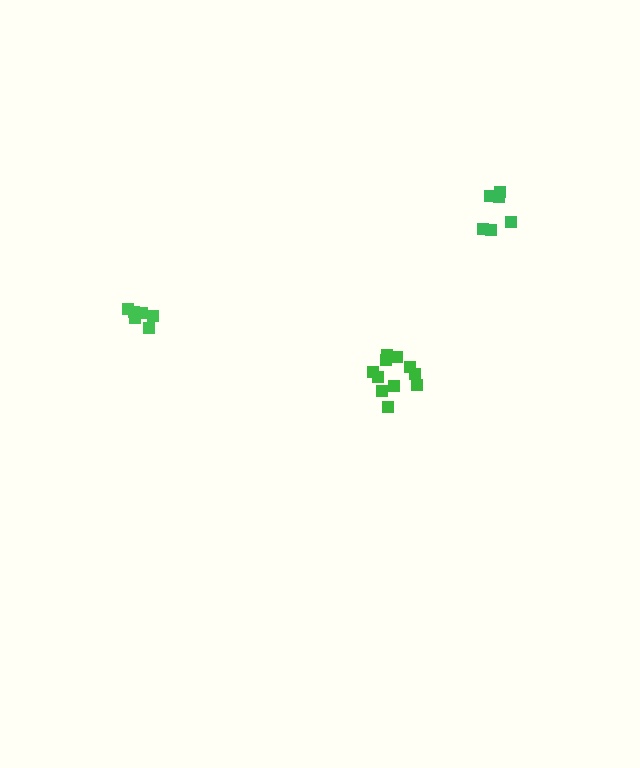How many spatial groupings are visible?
There are 3 spatial groupings.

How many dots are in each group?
Group 1: 11 dots, Group 2: 6 dots, Group 3: 6 dots (23 total).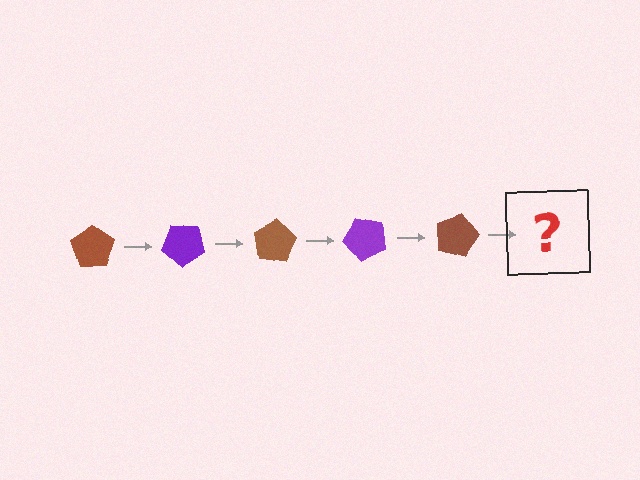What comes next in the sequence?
The next element should be a purple pentagon, rotated 200 degrees from the start.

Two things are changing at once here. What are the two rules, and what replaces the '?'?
The two rules are that it rotates 40 degrees each step and the color cycles through brown and purple. The '?' should be a purple pentagon, rotated 200 degrees from the start.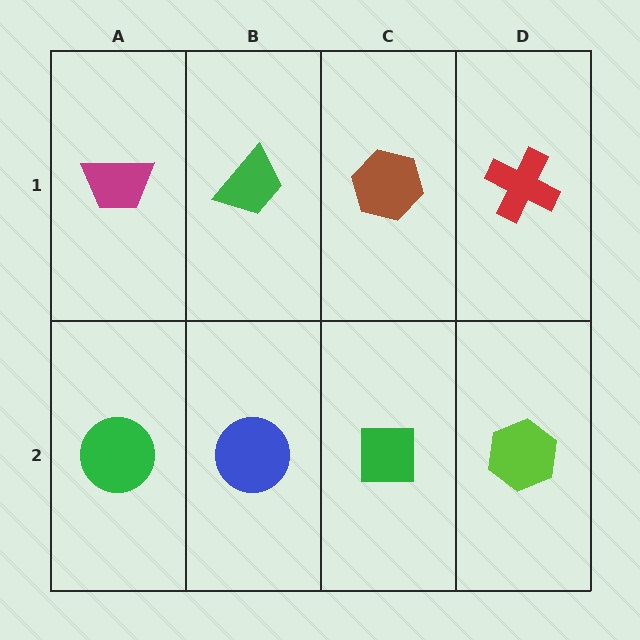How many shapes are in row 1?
4 shapes.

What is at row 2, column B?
A blue circle.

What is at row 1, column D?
A red cross.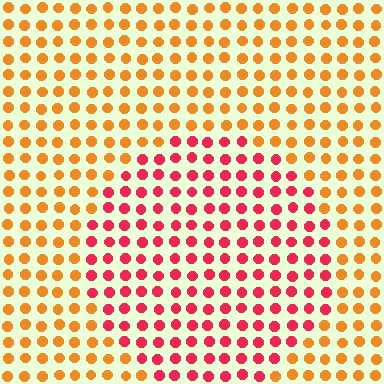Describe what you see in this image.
The image is filled with small orange elements in a uniform arrangement. A circle-shaped region is visible where the elements are tinted to a slightly different hue, forming a subtle color boundary.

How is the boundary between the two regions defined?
The boundary is defined purely by a slight shift in hue (about 44 degrees). Spacing, size, and orientation are identical on both sides.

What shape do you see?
I see a circle.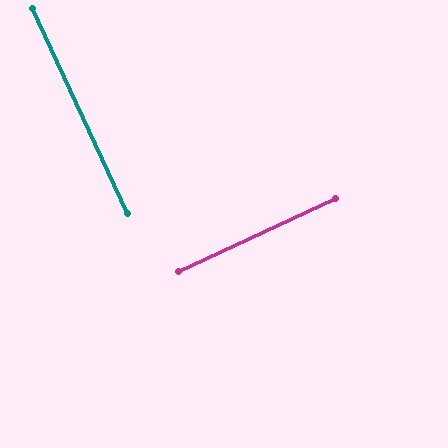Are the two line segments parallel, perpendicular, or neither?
Perpendicular — they meet at approximately 90°.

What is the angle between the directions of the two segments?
Approximately 90 degrees.